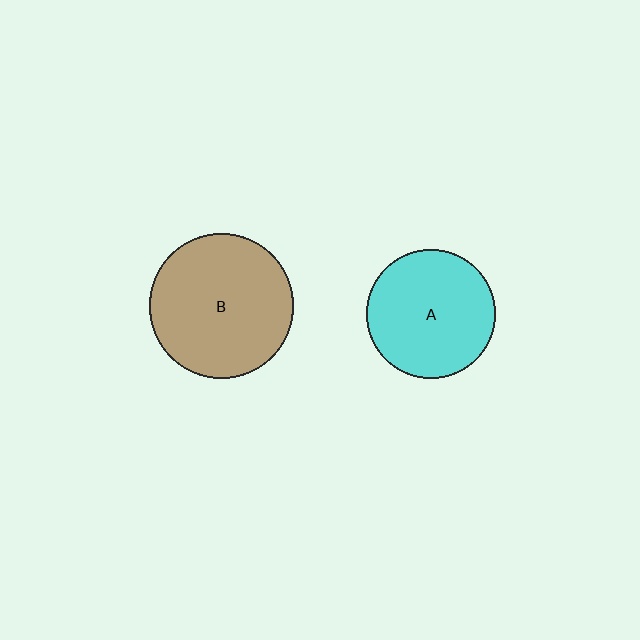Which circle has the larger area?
Circle B (brown).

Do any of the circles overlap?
No, none of the circles overlap.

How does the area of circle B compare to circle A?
Approximately 1.3 times.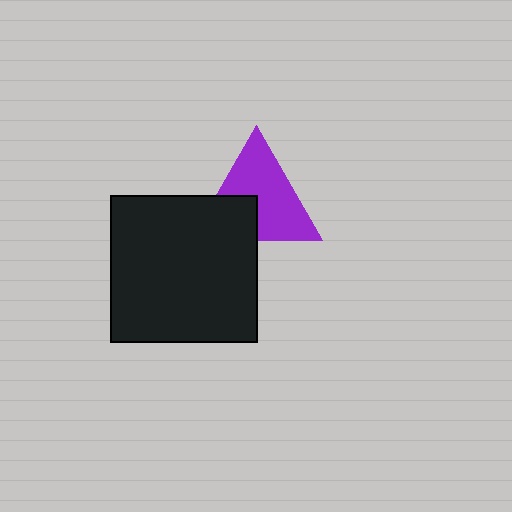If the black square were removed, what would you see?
You would see the complete purple triangle.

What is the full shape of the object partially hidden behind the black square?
The partially hidden object is a purple triangle.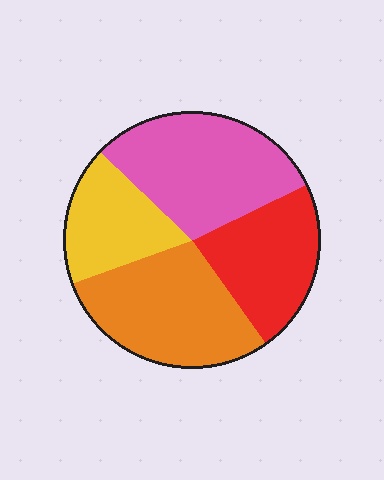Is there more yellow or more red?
Red.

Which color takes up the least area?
Yellow, at roughly 20%.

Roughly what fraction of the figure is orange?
Orange covers about 30% of the figure.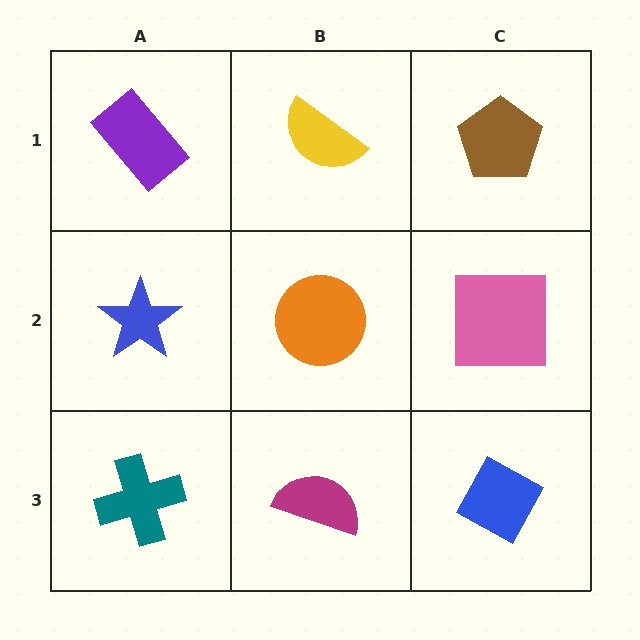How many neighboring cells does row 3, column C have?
2.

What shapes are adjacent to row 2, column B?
A yellow semicircle (row 1, column B), a magenta semicircle (row 3, column B), a blue star (row 2, column A), a pink square (row 2, column C).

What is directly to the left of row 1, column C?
A yellow semicircle.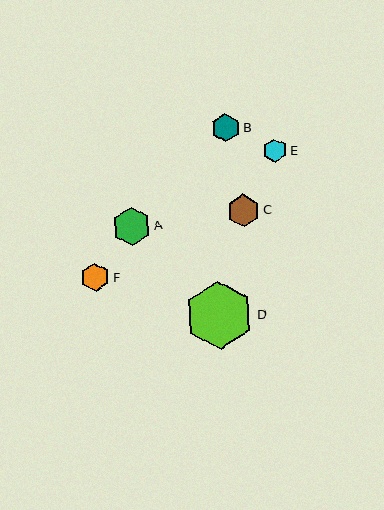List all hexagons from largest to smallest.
From largest to smallest: D, A, C, F, B, E.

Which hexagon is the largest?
Hexagon D is the largest with a size of approximately 68 pixels.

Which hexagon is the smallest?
Hexagon E is the smallest with a size of approximately 23 pixels.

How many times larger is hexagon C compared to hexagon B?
Hexagon C is approximately 1.2 times the size of hexagon B.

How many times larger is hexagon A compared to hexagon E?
Hexagon A is approximately 1.6 times the size of hexagon E.